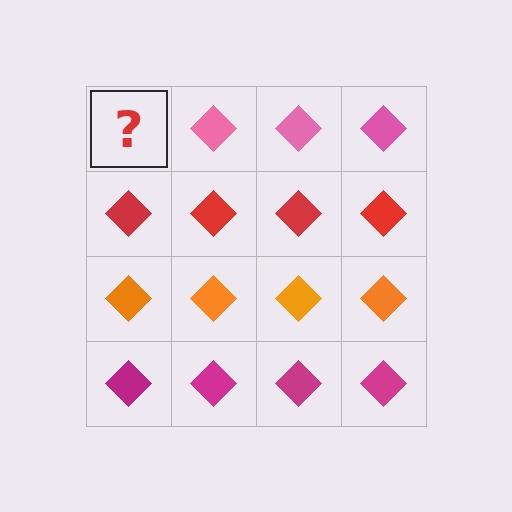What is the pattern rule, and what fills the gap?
The rule is that each row has a consistent color. The gap should be filled with a pink diamond.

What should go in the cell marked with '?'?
The missing cell should contain a pink diamond.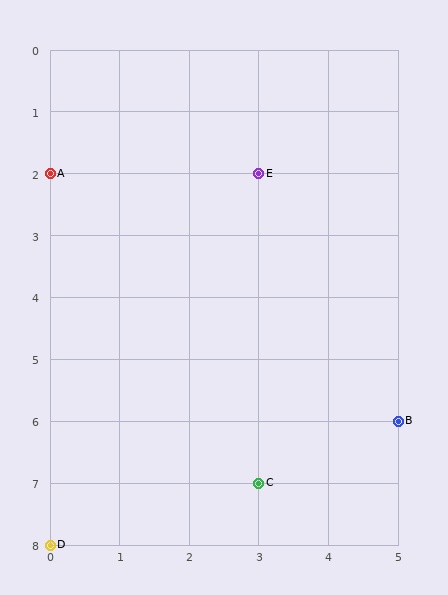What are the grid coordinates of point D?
Point D is at grid coordinates (0, 8).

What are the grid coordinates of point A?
Point A is at grid coordinates (0, 2).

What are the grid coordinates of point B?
Point B is at grid coordinates (5, 6).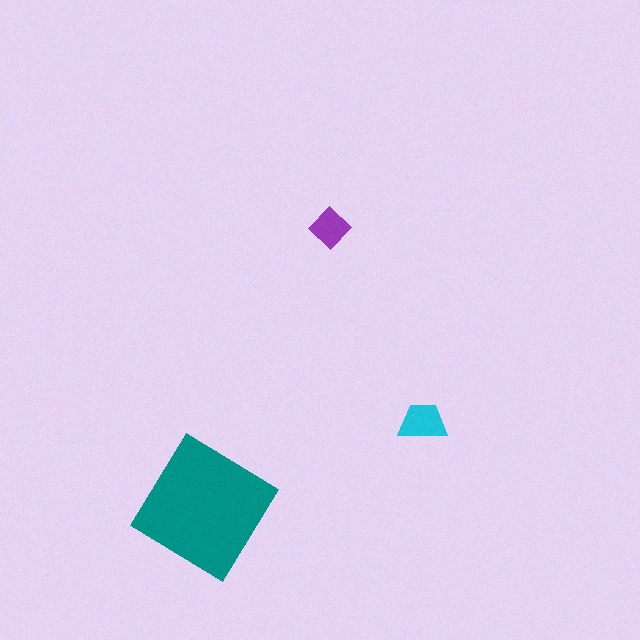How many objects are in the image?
There are 3 objects in the image.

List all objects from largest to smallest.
The teal diamond, the cyan trapezoid, the purple diamond.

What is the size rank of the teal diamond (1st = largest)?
1st.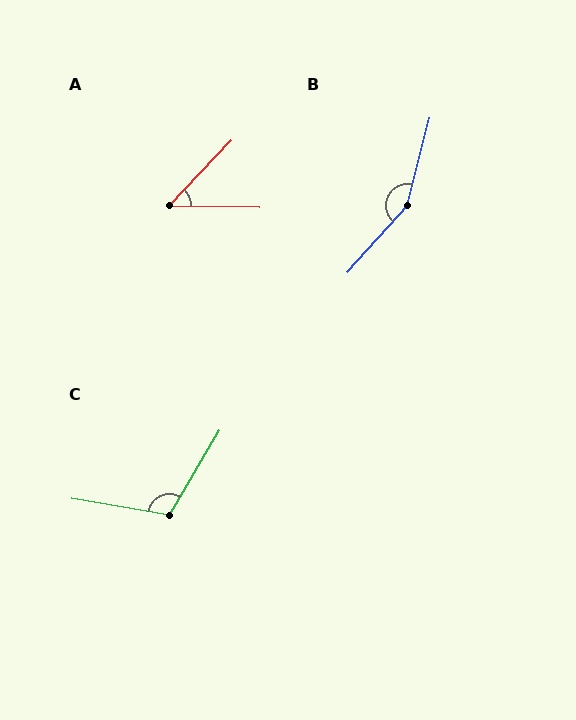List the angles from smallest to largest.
A (47°), C (111°), B (152°).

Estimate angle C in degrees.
Approximately 111 degrees.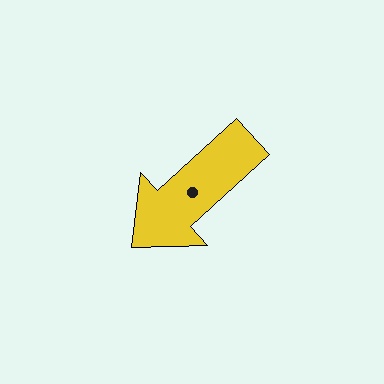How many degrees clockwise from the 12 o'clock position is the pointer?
Approximately 228 degrees.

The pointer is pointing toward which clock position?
Roughly 8 o'clock.